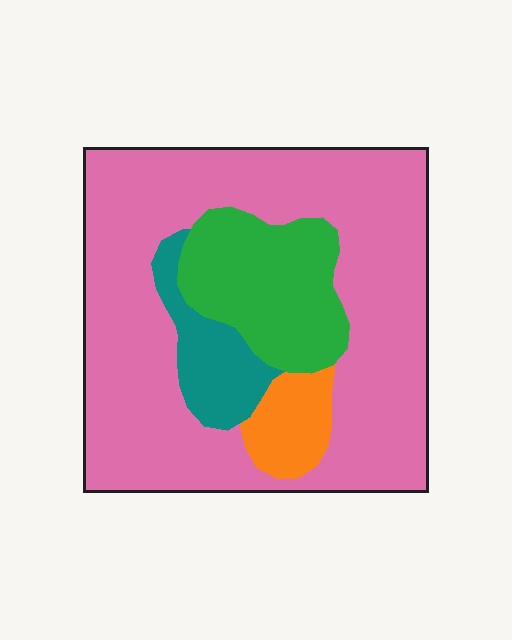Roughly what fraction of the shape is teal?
Teal takes up about one tenth (1/10) of the shape.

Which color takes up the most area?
Pink, at roughly 70%.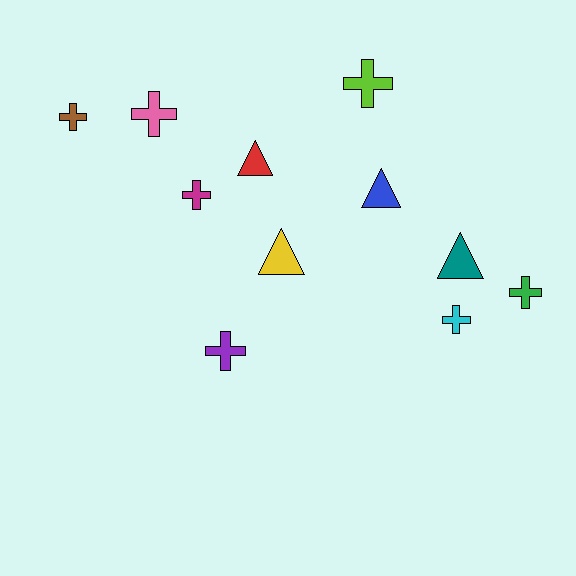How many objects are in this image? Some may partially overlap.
There are 11 objects.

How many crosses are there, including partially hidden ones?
There are 7 crosses.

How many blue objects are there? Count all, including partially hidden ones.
There is 1 blue object.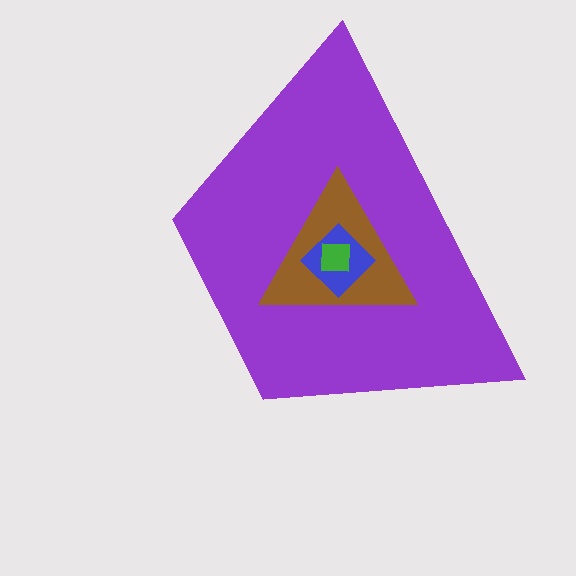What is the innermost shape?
The green square.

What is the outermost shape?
The purple trapezoid.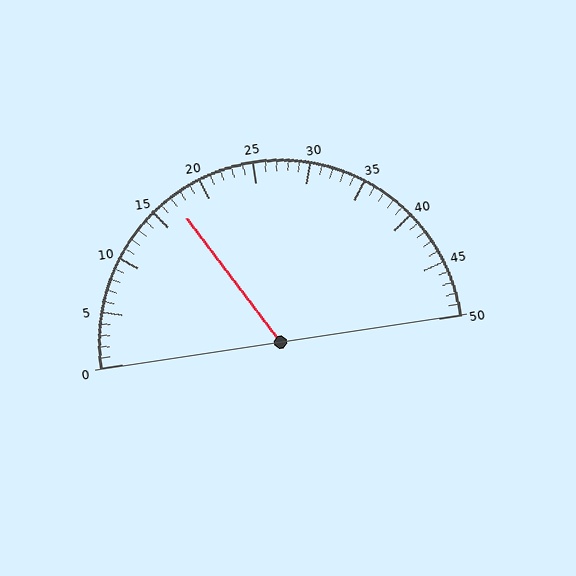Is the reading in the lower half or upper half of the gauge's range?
The reading is in the lower half of the range (0 to 50).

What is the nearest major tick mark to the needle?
The nearest major tick mark is 15.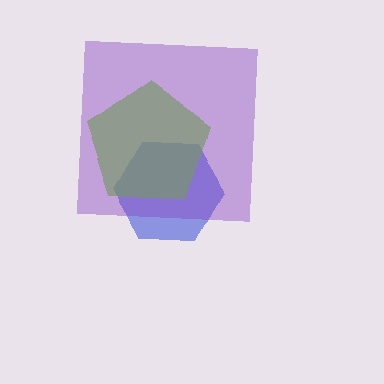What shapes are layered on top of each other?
The layered shapes are: a blue hexagon, a lime pentagon, a purple square.